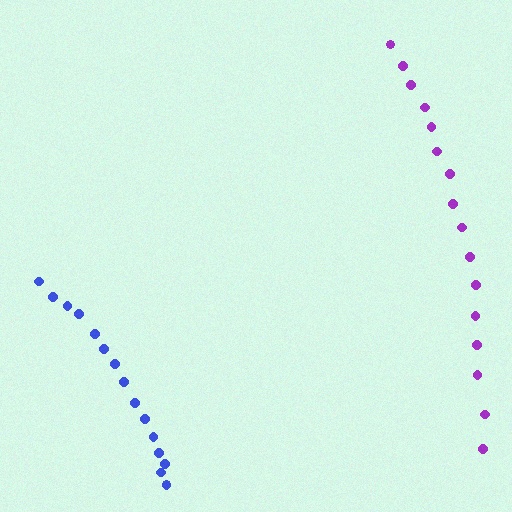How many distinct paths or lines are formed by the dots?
There are 2 distinct paths.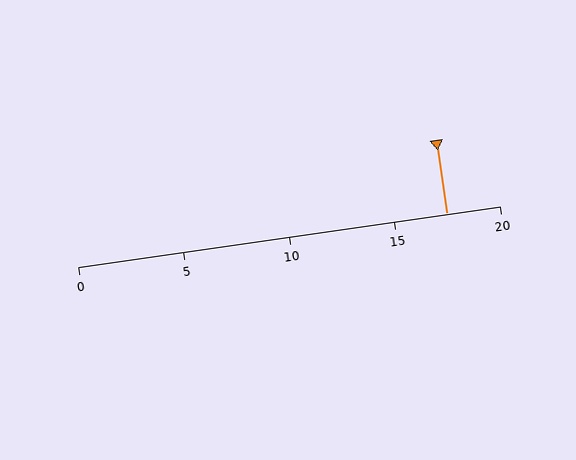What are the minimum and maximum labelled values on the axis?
The axis runs from 0 to 20.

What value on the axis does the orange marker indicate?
The marker indicates approximately 17.5.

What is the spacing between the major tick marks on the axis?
The major ticks are spaced 5 apart.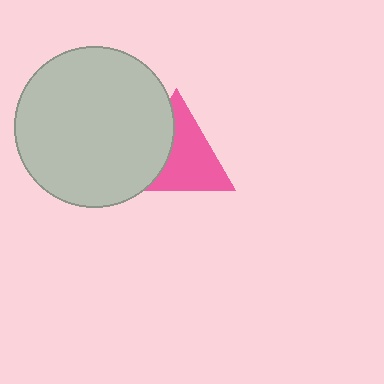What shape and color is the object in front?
The object in front is a light gray circle.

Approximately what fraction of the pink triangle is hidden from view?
Roughly 37% of the pink triangle is hidden behind the light gray circle.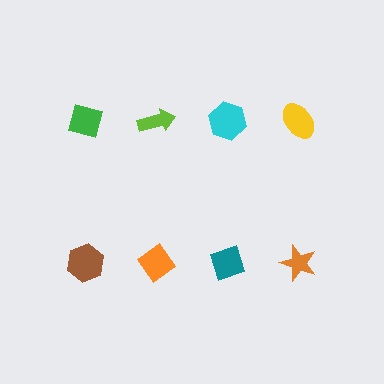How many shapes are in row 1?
4 shapes.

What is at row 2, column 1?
A brown hexagon.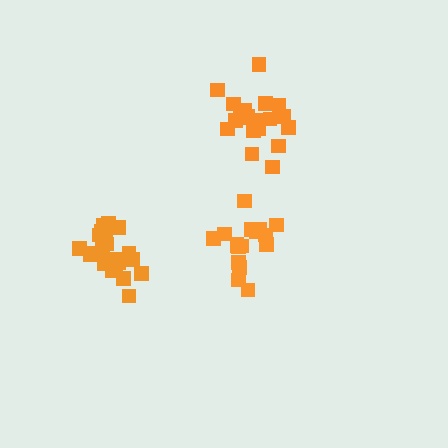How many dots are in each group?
Group 1: 21 dots, Group 2: 21 dots, Group 3: 17 dots (59 total).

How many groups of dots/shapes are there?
There are 3 groups.